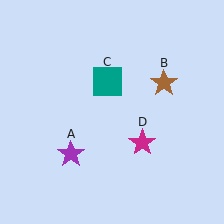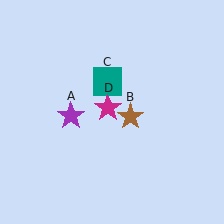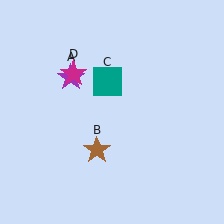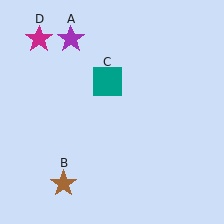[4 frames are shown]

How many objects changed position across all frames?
3 objects changed position: purple star (object A), brown star (object B), magenta star (object D).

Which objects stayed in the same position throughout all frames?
Teal square (object C) remained stationary.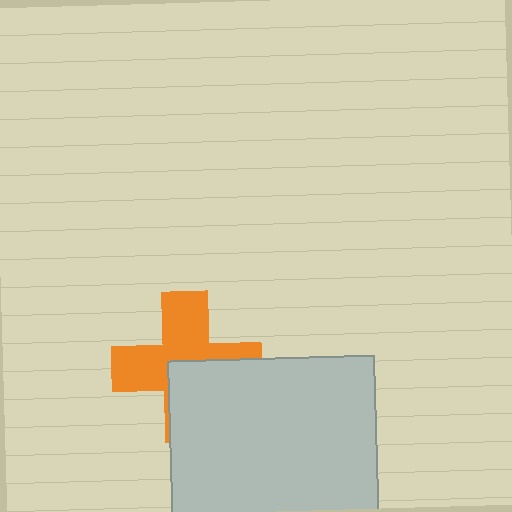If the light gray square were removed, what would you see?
You would see the complete orange cross.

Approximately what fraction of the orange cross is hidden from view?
Roughly 43% of the orange cross is hidden behind the light gray square.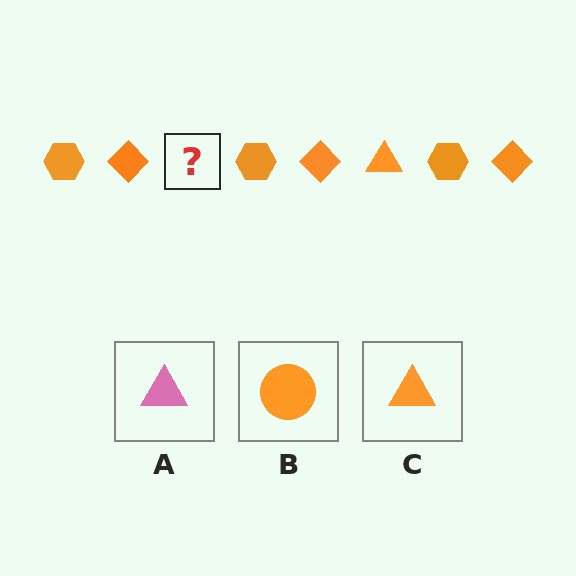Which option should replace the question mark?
Option C.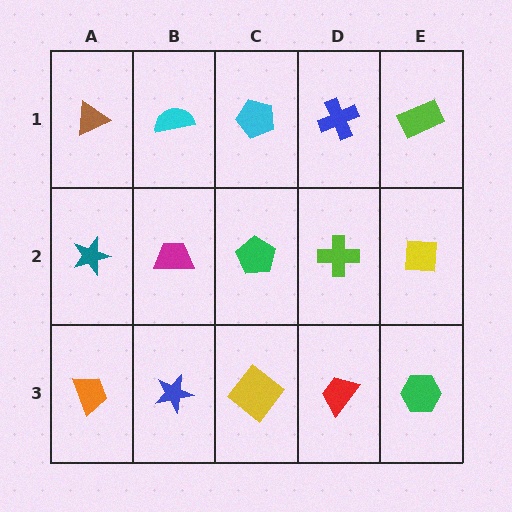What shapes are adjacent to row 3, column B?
A magenta trapezoid (row 2, column B), an orange trapezoid (row 3, column A), a yellow diamond (row 3, column C).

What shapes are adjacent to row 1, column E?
A yellow square (row 2, column E), a blue cross (row 1, column D).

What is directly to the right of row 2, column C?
A lime cross.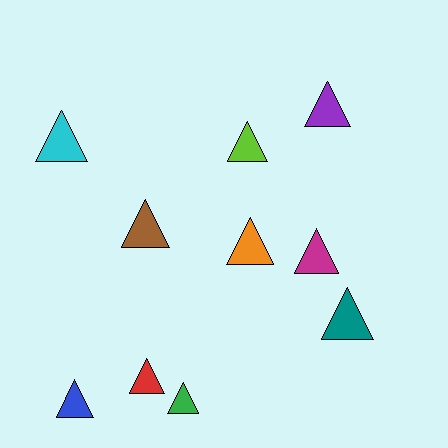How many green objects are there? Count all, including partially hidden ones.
There is 1 green object.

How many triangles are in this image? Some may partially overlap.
There are 10 triangles.